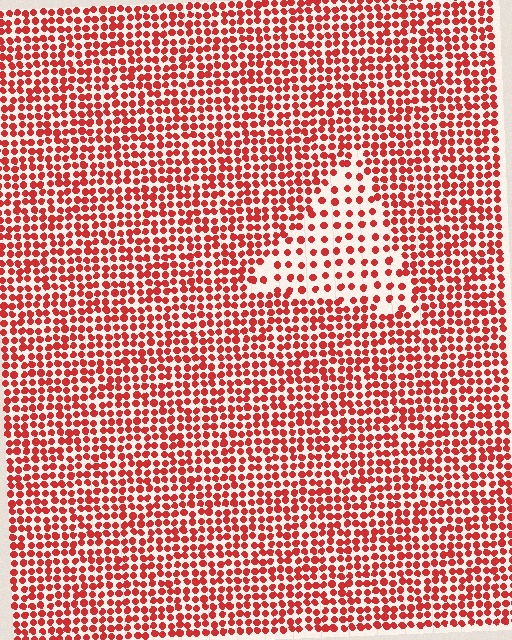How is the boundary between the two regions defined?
The boundary is defined by a change in element density (approximately 2.1x ratio). All elements are the same color, size, and shape.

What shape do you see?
I see a triangle.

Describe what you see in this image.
The image contains small red elements arranged at two different densities. A triangle-shaped region is visible where the elements are less densely packed than the surrounding area.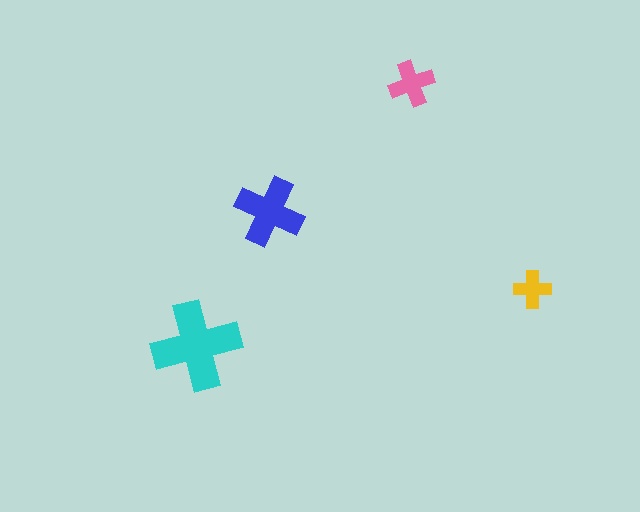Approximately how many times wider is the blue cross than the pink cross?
About 1.5 times wider.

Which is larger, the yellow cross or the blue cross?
The blue one.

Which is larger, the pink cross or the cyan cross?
The cyan one.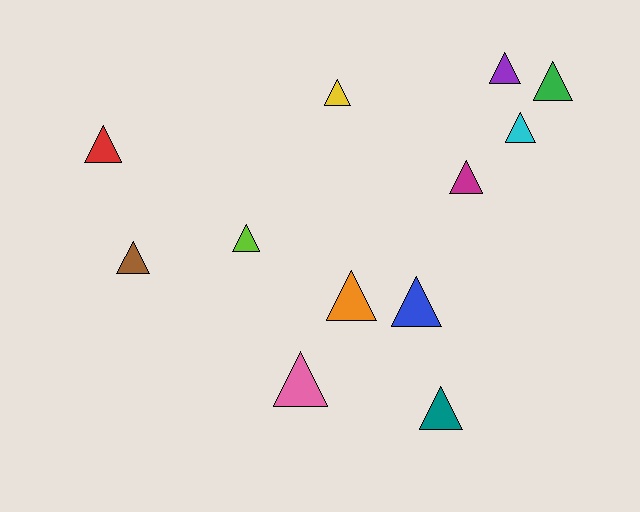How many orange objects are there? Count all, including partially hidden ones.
There is 1 orange object.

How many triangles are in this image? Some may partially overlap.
There are 12 triangles.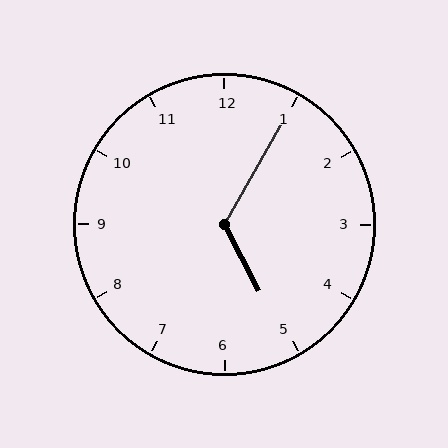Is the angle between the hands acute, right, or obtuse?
It is obtuse.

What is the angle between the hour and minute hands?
Approximately 122 degrees.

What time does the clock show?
5:05.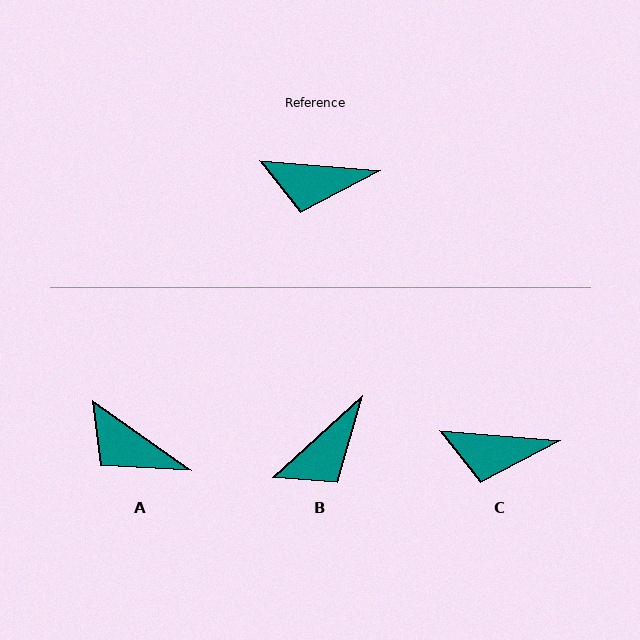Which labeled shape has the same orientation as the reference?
C.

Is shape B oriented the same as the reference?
No, it is off by about 47 degrees.